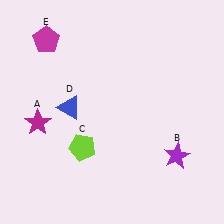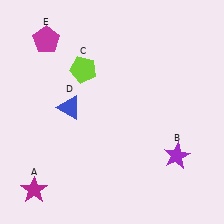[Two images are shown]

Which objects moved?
The objects that moved are: the magenta star (A), the lime pentagon (C).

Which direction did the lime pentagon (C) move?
The lime pentagon (C) moved up.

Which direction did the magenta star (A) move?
The magenta star (A) moved down.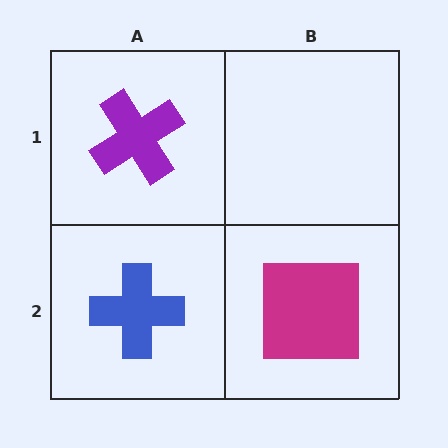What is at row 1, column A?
A purple cross.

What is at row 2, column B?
A magenta square.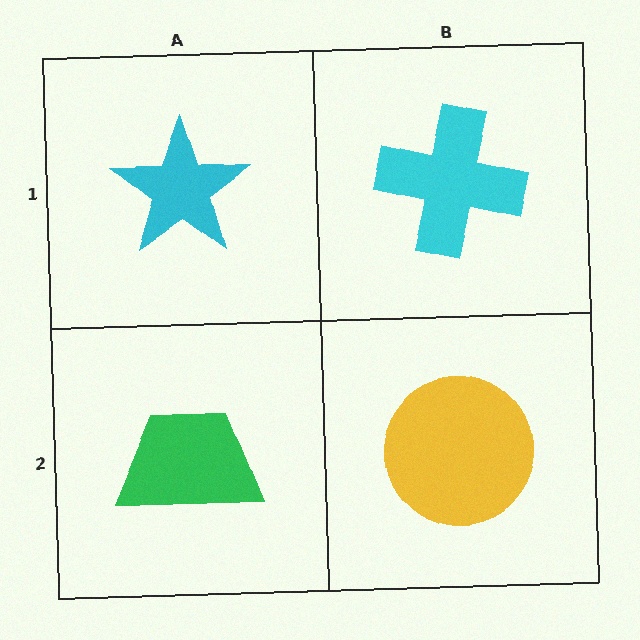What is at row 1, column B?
A cyan cross.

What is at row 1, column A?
A cyan star.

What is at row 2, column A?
A green trapezoid.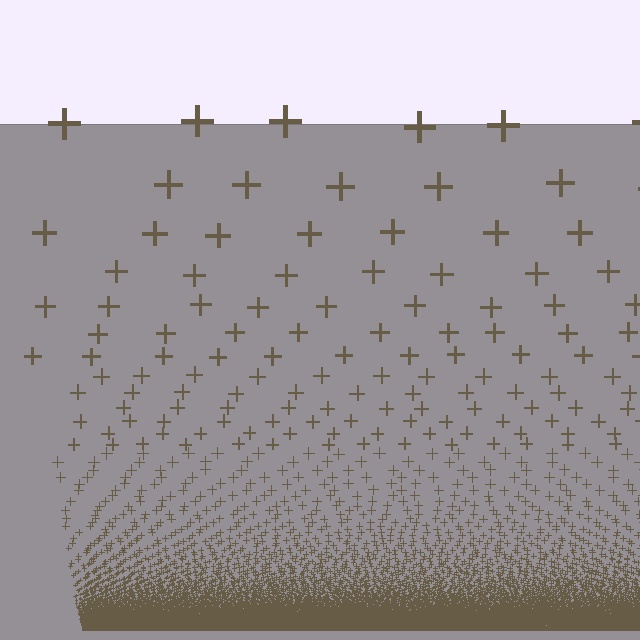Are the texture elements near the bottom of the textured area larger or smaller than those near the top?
Smaller. The gradient is inverted — elements near the bottom are smaller and denser.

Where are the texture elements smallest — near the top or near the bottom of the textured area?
Near the bottom.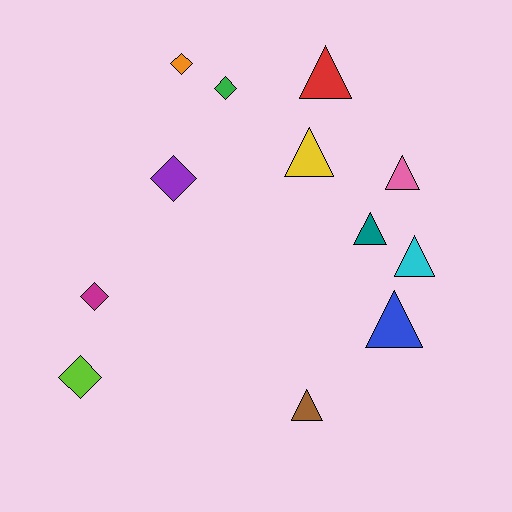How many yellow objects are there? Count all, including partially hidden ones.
There is 1 yellow object.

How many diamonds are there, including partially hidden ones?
There are 5 diamonds.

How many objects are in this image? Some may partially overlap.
There are 12 objects.